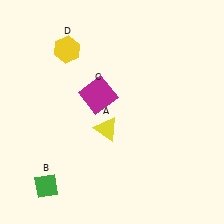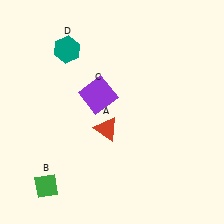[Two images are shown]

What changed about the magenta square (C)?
In Image 1, C is magenta. In Image 2, it changed to purple.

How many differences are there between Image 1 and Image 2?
There are 3 differences between the two images.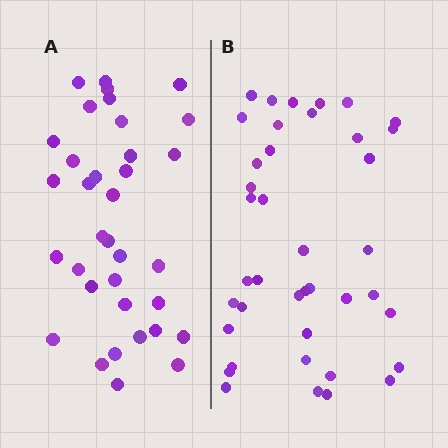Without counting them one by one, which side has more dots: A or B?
Region B (the right region) has more dots.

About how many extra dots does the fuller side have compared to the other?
Region B has about 5 more dots than region A.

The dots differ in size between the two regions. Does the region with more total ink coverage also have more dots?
No. Region A has more total ink coverage because its dots are larger, but region B actually contains more individual dots. Total area can be misleading — the number of items is what matters here.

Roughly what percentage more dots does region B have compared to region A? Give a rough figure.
About 15% more.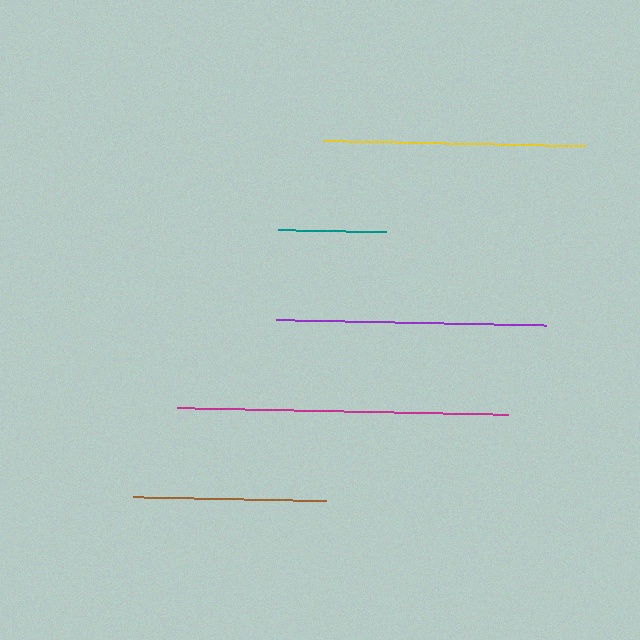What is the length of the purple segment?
The purple segment is approximately 270 pixels long.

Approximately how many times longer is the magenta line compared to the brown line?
The magenta line is approximately 1.7 times the length of the brown line.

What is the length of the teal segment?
The teal segment is approximately 107 pixels long.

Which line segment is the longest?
The magenta line is the longest at approximately 331 pixels.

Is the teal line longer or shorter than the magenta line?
The magenta line is longer than the teal line.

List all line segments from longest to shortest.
From longest to shortest: magenta, purple, yellow, brown, teal.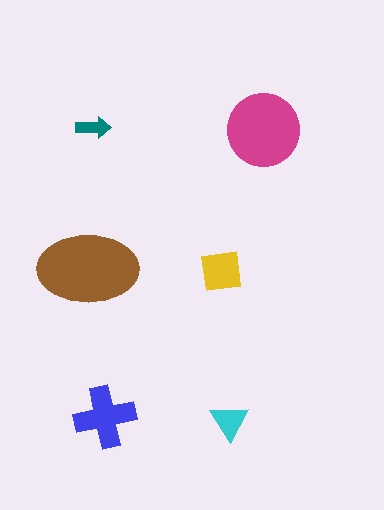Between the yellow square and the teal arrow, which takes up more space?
The yellow square.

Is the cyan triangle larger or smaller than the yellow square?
Smaller.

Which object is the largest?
The brown ellipse.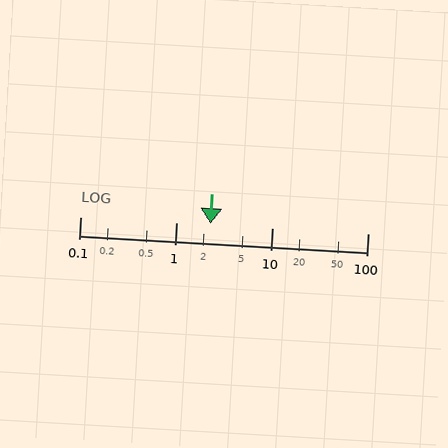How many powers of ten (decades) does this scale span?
The scale spans 3 decades, from 0.1 to 100.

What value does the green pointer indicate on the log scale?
The pointer indicates approximately 2.3.